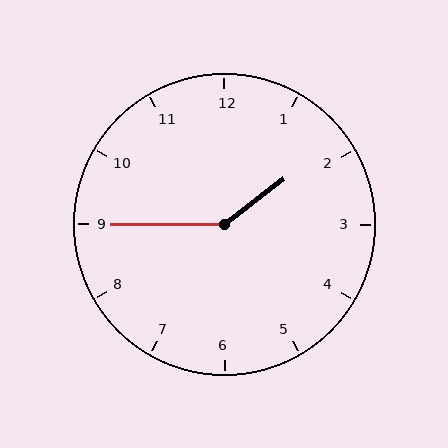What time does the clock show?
1:45.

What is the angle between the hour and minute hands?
Approximately 142 degrees.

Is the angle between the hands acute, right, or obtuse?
It is obtuse.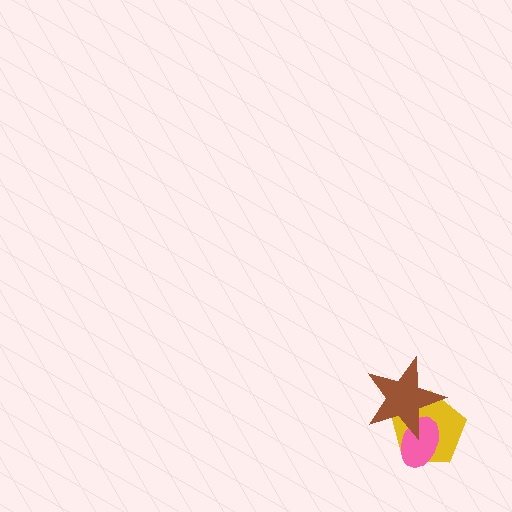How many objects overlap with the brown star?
2 objects overlap with the brown star.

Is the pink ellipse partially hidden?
Yes, it is partially covered by another shape.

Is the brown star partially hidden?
No, no other shape covers it.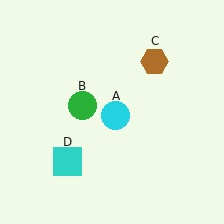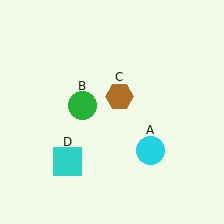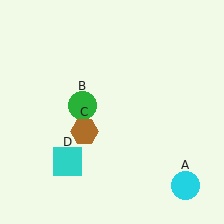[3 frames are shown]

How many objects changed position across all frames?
2 objects changed position: cyan circle (object A), brown hexagon (object C).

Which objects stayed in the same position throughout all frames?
Green circle (object B) and cyan square (object D) remained stationary.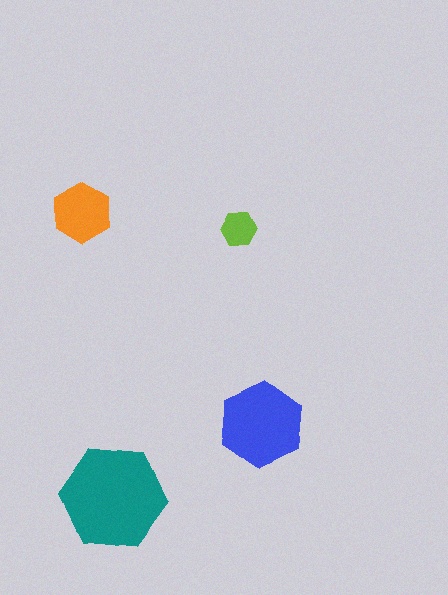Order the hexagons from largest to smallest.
the teal one, the blue one, the orange one, the lime one.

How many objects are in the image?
There are 4 objects in the image.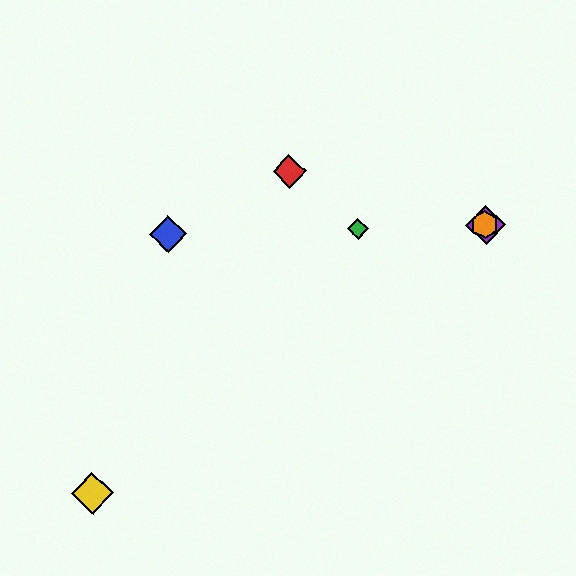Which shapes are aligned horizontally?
The blue diamond, the green diamond, the purple diamond, the orange hexagon are aligned horizontally.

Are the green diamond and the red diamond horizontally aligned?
No, the green diamond is at y≈229 and the red diamond is at y≈172.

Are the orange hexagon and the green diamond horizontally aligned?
Yes, both are at y≈225.